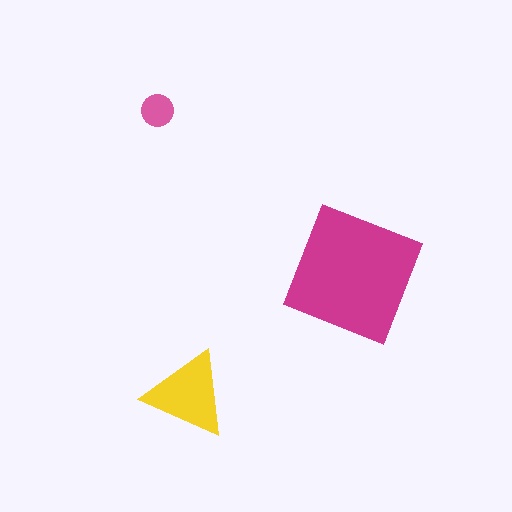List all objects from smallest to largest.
The pink circle, the yellow triangle, the magenta square.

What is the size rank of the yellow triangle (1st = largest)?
2nd.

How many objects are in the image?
There are 3 objects in the image.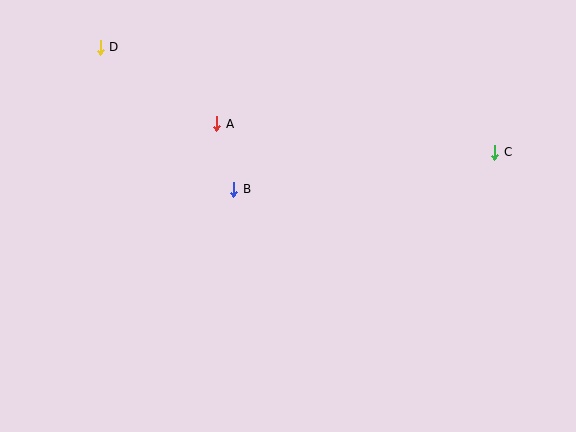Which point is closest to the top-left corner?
Point D is closest to the top-left corner.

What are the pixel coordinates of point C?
Point C is at (495, 152).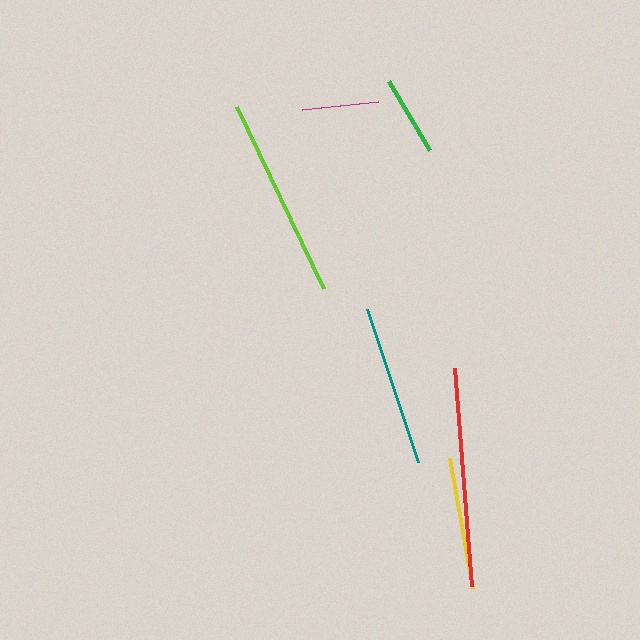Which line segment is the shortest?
The magenta line is the shortest at approximately 76 pixels.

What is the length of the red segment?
The red segment is approximately 218 pixels long.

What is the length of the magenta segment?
The magenta segment is approximately 76 pixels long.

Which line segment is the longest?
The red line is the longest at approximately 218 pixels.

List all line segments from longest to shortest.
From longest to shortest: red, lime, teal, yellow, green, magenta.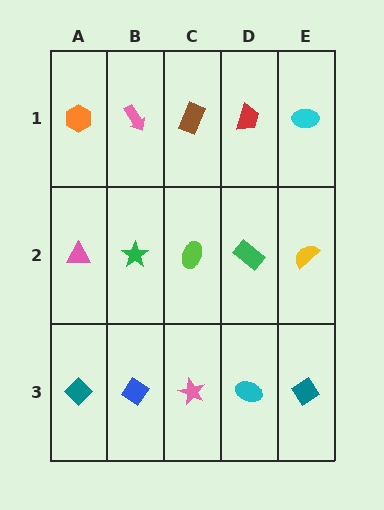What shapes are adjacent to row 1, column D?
A green rectangle (row 2, column D), a brown rectangle (row 1, column C), a cyan ellipse (row 1, column E).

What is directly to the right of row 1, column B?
A brown rectangle.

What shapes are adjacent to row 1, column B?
A green star (row 2, column B), an orange hexagon (row 1, column A), a brown rectangle (row 1, column C).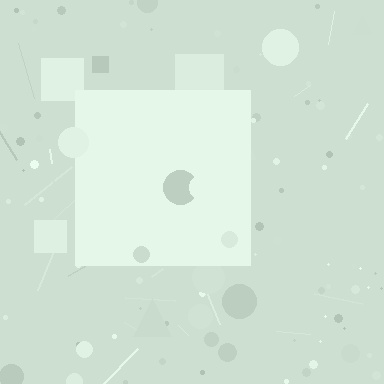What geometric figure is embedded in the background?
A square is embedded in the background.